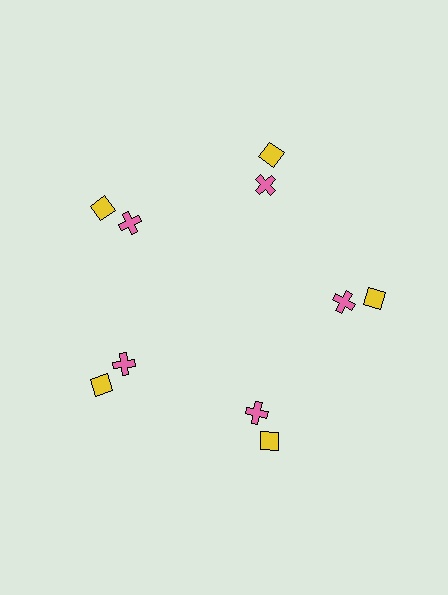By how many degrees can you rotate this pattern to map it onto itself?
The pattern maps onto itself every 72 degrees of rotation.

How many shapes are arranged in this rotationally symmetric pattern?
There are 10 shapes, arranged in 5 groups of 2.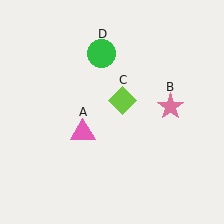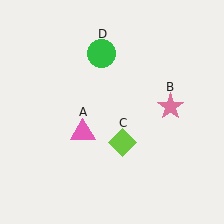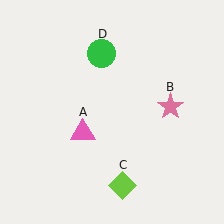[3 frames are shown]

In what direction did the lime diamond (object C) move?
The lime diamond (object C) moved down.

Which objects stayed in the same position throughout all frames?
Pink triangle (object A) and pink star (object B) and green circle (object D) remained stationary.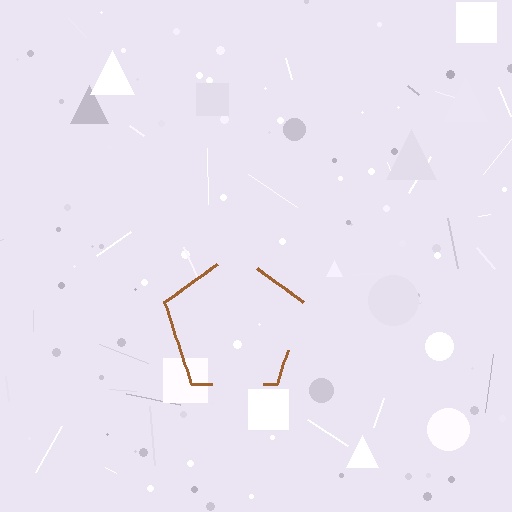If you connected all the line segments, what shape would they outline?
They would outline a pentagon.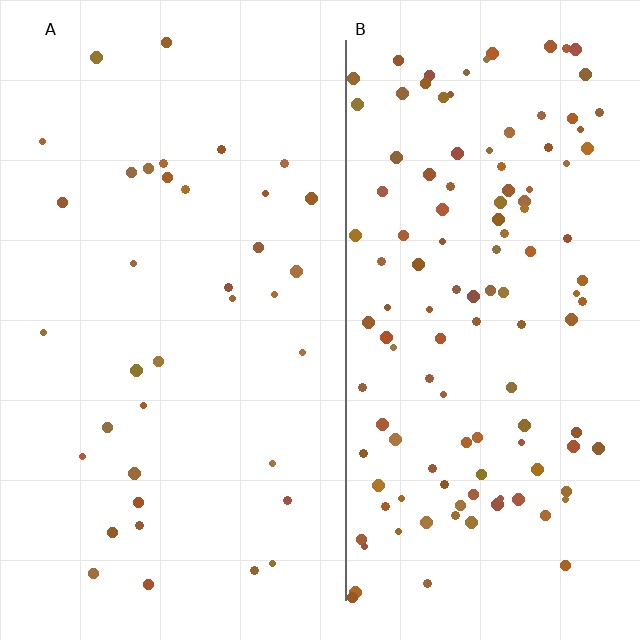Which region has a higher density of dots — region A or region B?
B (the right).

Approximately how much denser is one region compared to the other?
Approximately 3.4× — region B over region A.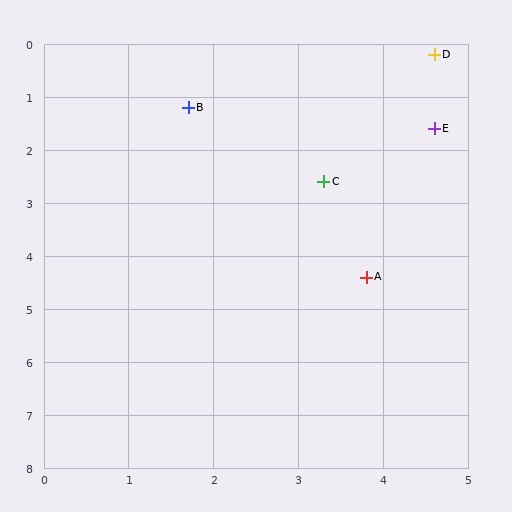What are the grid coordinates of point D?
Point D is at approximately (4.6, 0.2).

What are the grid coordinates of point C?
Point C is at approximately (3.3, 2.6).